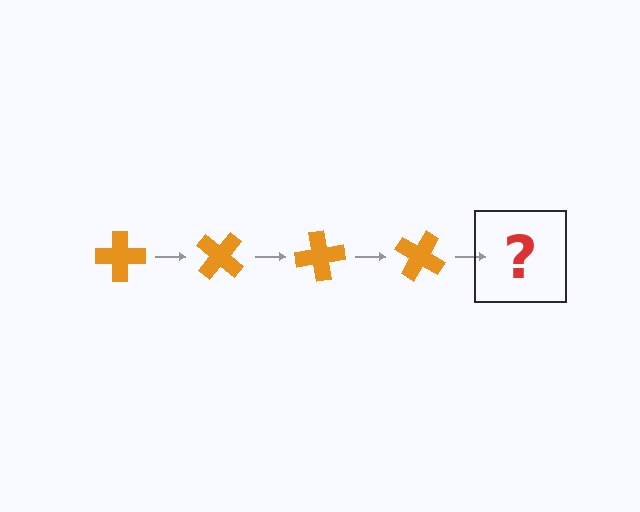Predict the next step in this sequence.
The next step is an orange cross rotated 160 degrees.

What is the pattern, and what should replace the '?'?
The pattern is that the cross rotates 40 degrees each step. The '?' should be an orange cross rotated 160 degrees.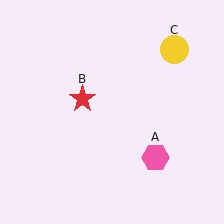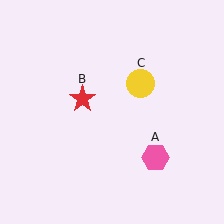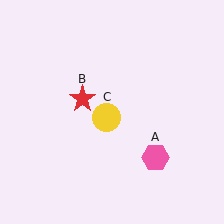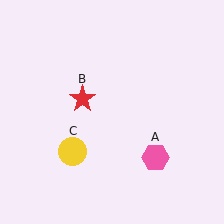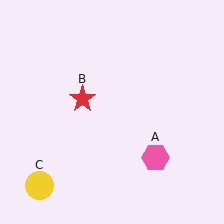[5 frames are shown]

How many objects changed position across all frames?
1 object changed position: yellow circle (object C).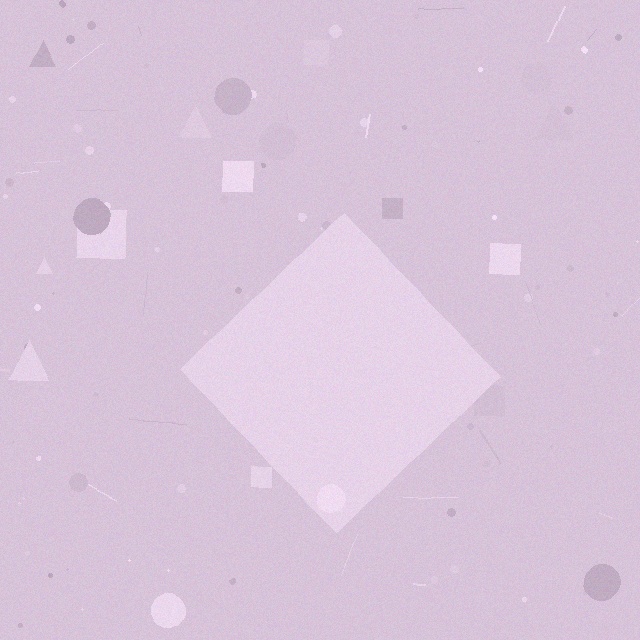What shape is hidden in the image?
A diamond is hidden in the image.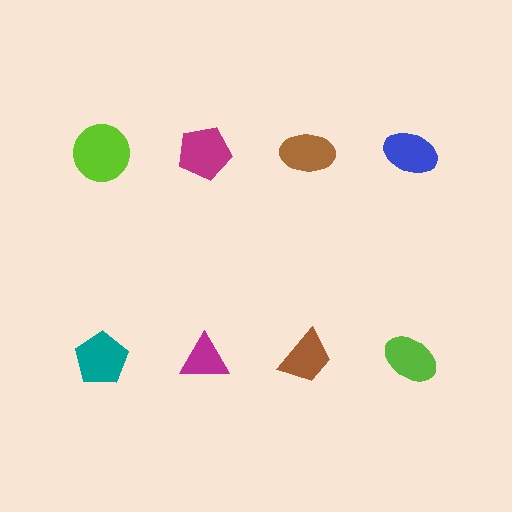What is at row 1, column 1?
A lime circle.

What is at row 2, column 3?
A brown trapezoid.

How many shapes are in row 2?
4 shapes.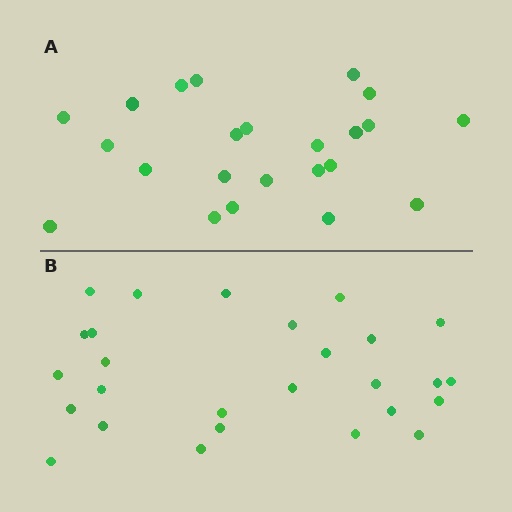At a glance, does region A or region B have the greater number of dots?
Region B (the bottom region) has more dots.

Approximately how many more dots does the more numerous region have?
Region B has about 4 more dots than region A.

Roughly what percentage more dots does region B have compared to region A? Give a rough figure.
About 15% more.